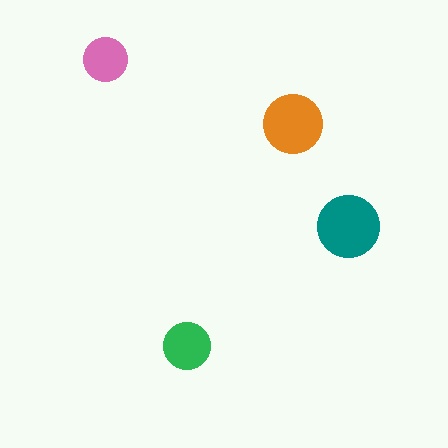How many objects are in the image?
There are 4 objects in the image.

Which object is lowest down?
The green circle is bottommost.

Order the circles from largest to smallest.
the teal one, the orange one, the green one, the pink one.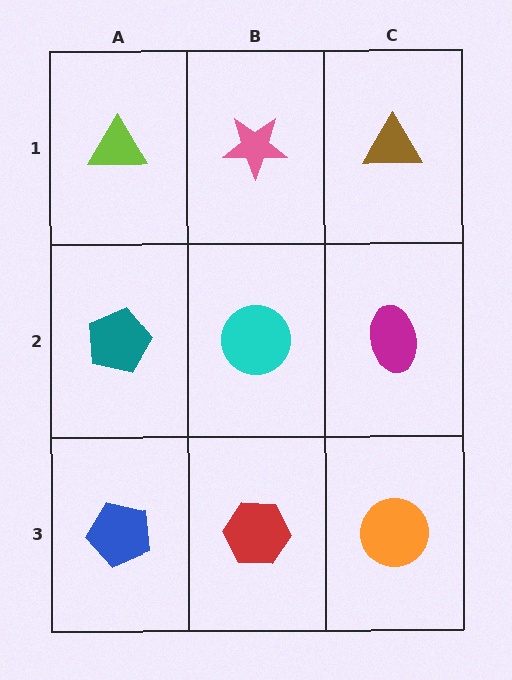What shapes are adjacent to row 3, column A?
A teal pentagon (row 2, column A), a red hexagon (row 3, column B).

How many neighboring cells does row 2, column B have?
4.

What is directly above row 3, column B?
A cyan circle.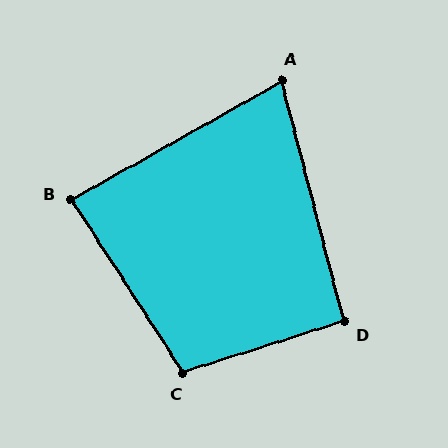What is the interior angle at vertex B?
Approximately 87 degrees (approximately right).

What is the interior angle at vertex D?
Approximately 93 degrees (approximately right).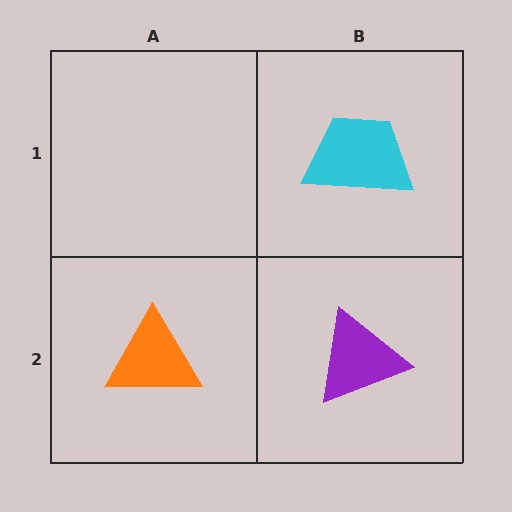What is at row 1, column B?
A cyan trapezoid.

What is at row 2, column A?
An orange triangle.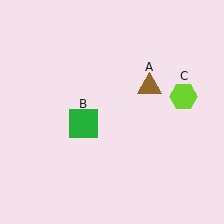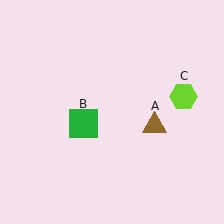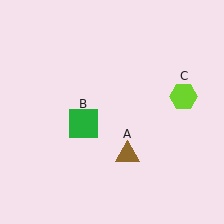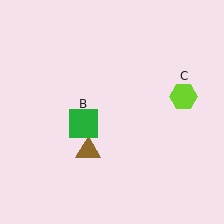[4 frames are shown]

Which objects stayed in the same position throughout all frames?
Green square (object B) and lime hexagon (object C) remained stationary.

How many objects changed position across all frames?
1 object changed position: brown triangle (object A).